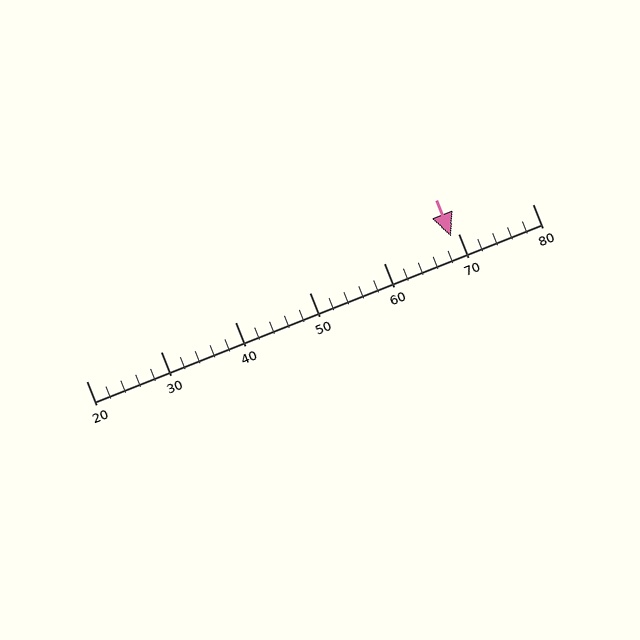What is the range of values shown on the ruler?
The ruler shows values from 20 to 80.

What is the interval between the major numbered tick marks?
The major tick marks are spaced 10 units apart.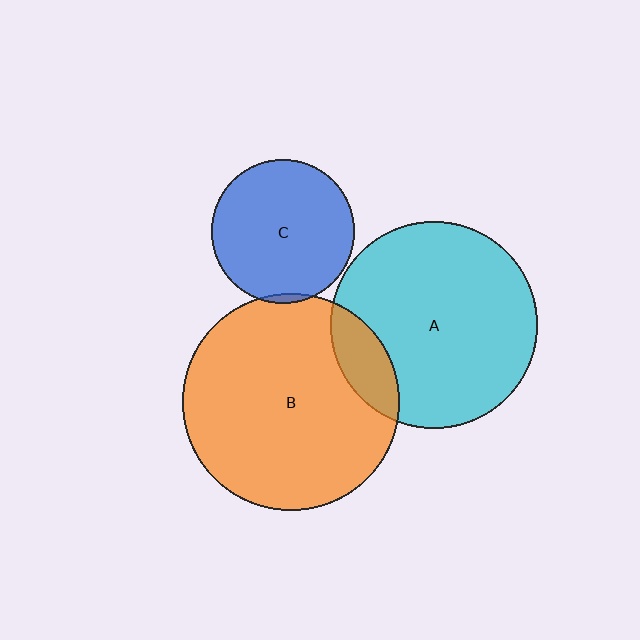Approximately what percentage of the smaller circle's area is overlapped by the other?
Approximately 15%.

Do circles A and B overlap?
Yes.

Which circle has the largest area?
Circle B (orange).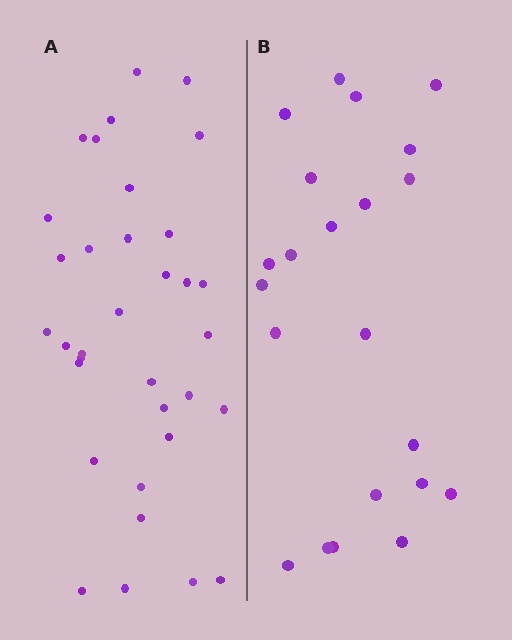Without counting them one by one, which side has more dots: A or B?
Region A (the left region) has more dots.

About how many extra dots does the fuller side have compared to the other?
Region A has roughly 12 or so more dots than region B.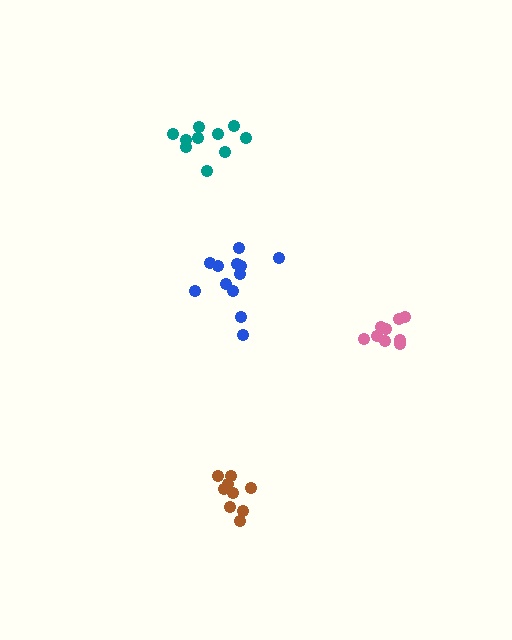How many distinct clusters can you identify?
There are 4 distinct clusters.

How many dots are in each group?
Group 1: 9 dots, Group 2: 10 dots, Group 3: 12 dots, Group 4: 9 dots (40 total).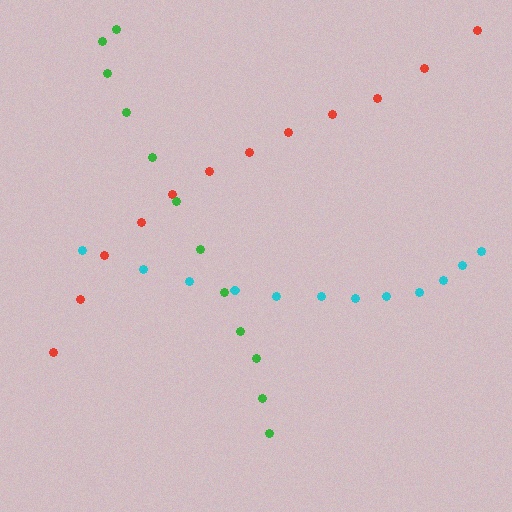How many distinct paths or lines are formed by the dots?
There are 3 distinct paths.